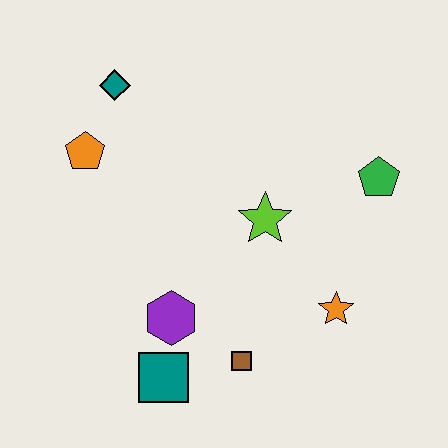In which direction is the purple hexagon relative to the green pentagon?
The purple hexagon is to the left of the green pentagon.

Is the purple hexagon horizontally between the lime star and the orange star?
No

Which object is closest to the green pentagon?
The lime star is closest to the green pentagon.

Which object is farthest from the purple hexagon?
The green pentagon is farthest from the purple hexagon.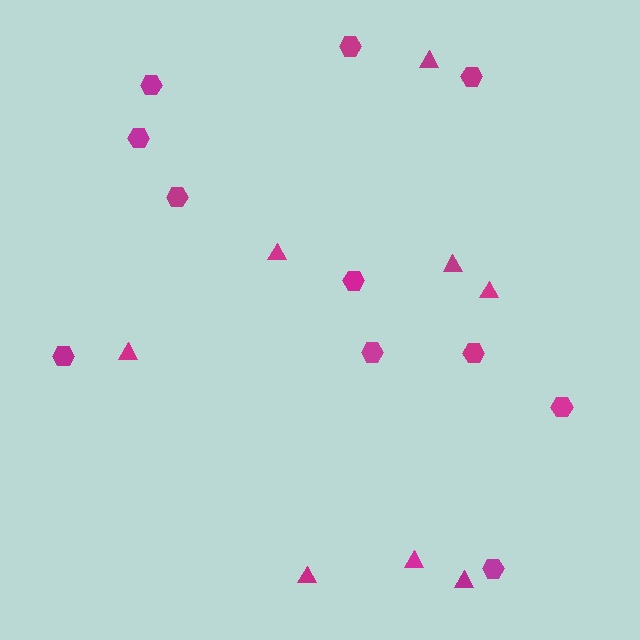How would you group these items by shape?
There are 2 groups: one group of hexagons (11) and one group of triangles (8).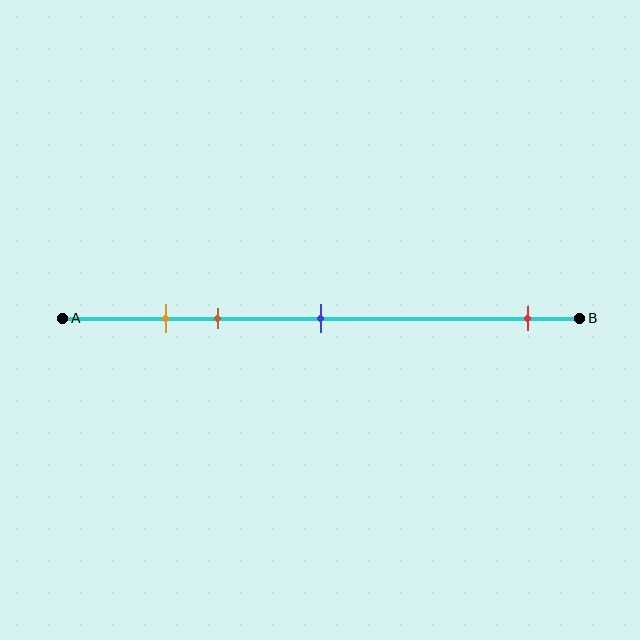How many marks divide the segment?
There are 4 marks dividing the segment.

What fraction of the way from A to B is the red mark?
The red mark is approximately 90% (0.9) of the way from A to B.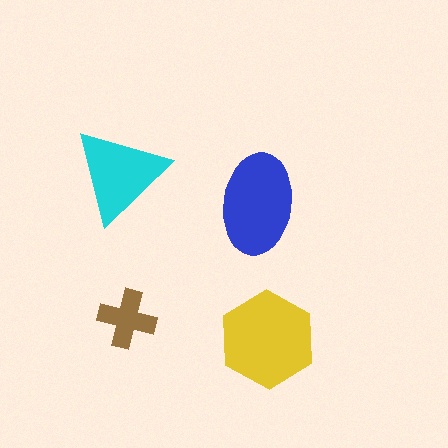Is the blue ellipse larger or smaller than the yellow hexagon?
Smaller.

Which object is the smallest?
The brown cross.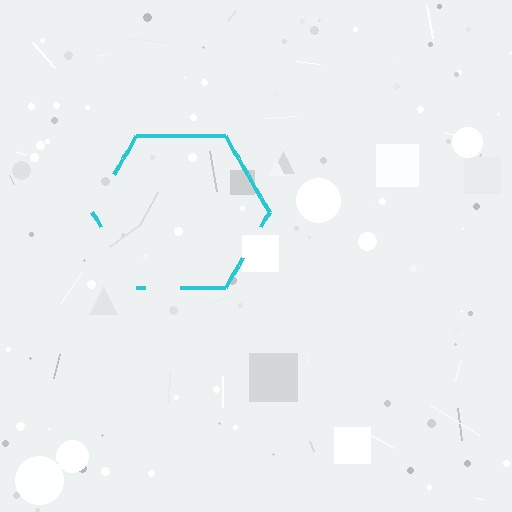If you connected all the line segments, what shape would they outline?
They would outline a hexagon.